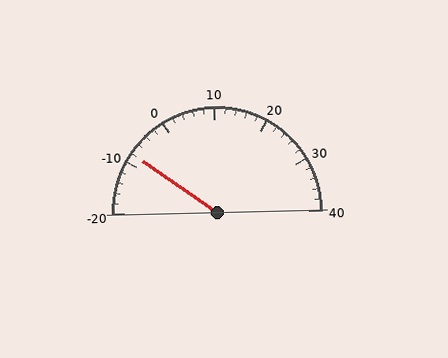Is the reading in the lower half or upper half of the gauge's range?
The reading is in the lower half of the range (-20 to 40).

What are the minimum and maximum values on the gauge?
The gauge ranges from -20 to 40.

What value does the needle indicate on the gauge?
The needle indicates approximately -8.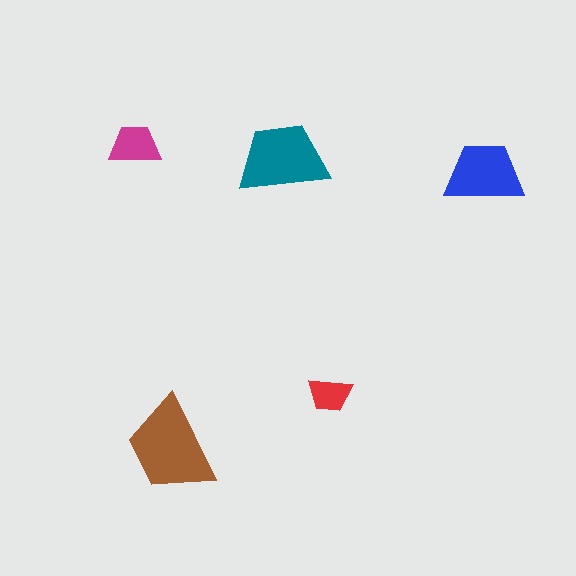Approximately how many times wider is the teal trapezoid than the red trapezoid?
About 2 times wider.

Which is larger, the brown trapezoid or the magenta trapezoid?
The brown one.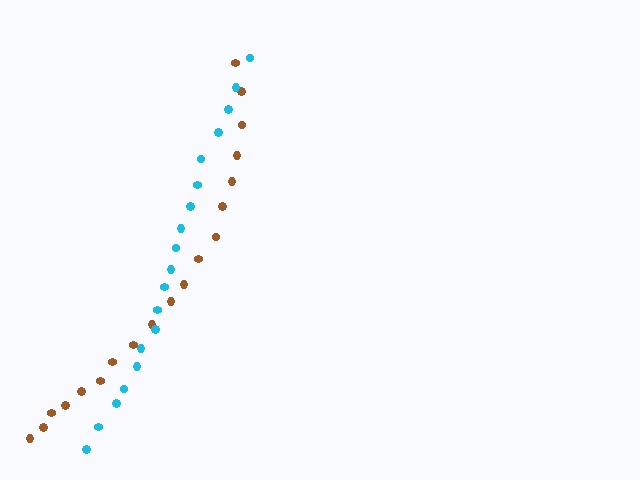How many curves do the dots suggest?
There are 2 distinct paths.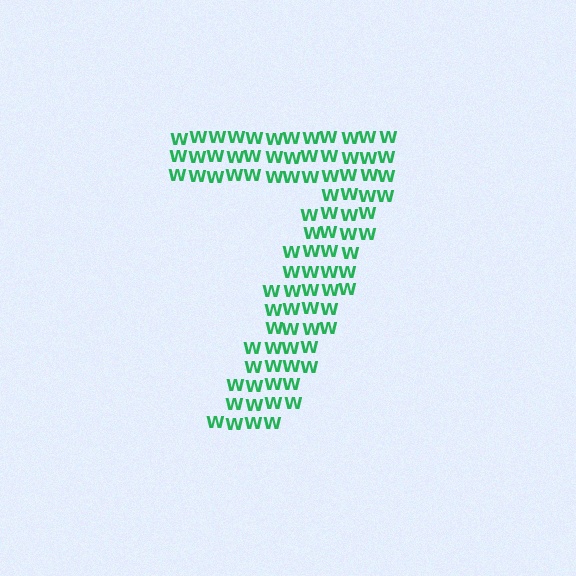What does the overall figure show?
The overall figure shows the digit 7.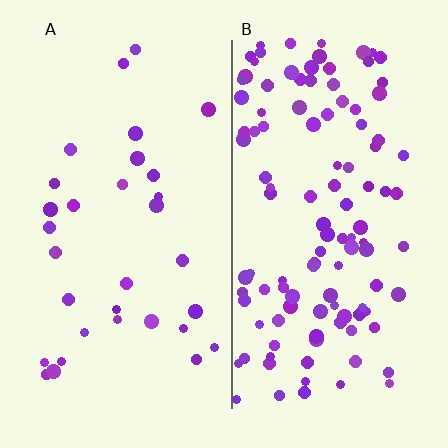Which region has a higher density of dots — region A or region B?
B (the right).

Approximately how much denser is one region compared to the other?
Approximately 3.7× — region B over region A.